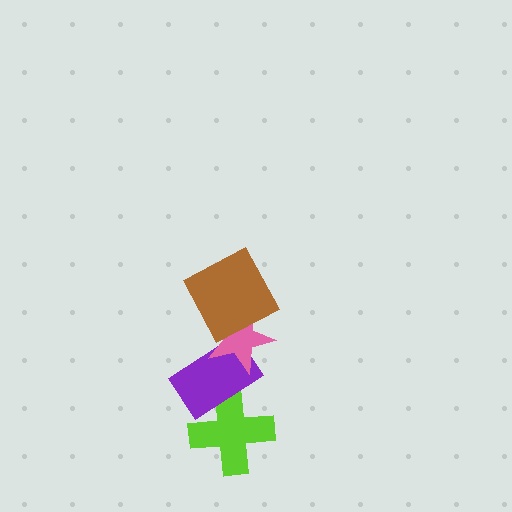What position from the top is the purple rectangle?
The purple rectangle is 3rd from the top.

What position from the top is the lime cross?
The lime cross is 4th from the top.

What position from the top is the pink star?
The pink star is 2nd from the top.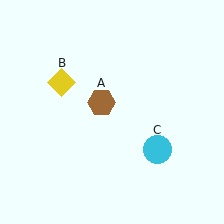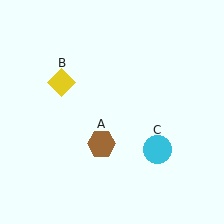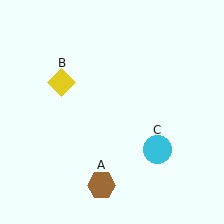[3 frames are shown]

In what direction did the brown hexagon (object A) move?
The brown hexagon (object A) moved down.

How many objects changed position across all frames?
1 object changed position: brown hexagon (object A).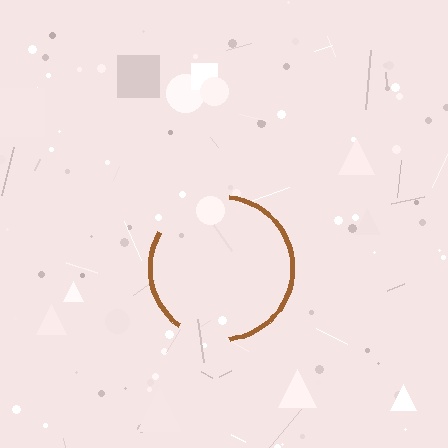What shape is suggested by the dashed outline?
The dashed outline suggests a circle.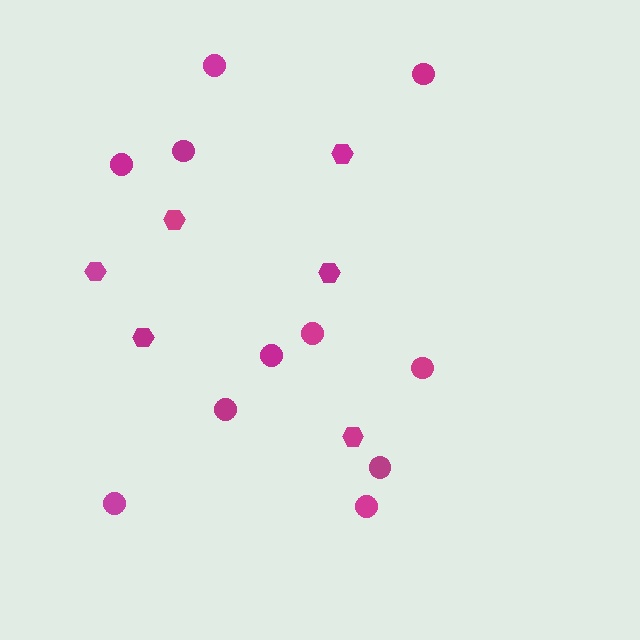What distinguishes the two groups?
There are 2 groups: one group of hexagons (6) and one group of circles (11).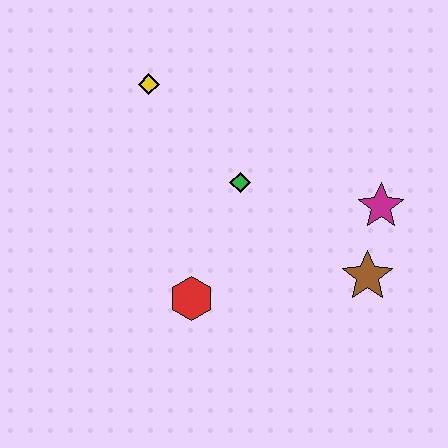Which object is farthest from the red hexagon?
The yellow diamond is farthest from the red hexagon.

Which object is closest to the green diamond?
The red hexagon is closest to the green diamond.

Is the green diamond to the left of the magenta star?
Yes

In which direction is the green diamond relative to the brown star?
The green diamond is to the left of the brown star.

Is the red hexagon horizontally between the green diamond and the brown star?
No